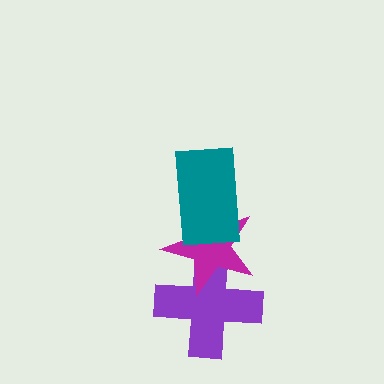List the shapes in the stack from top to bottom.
From top to bottom: the teal rectangle, the magenta star, the purple cross.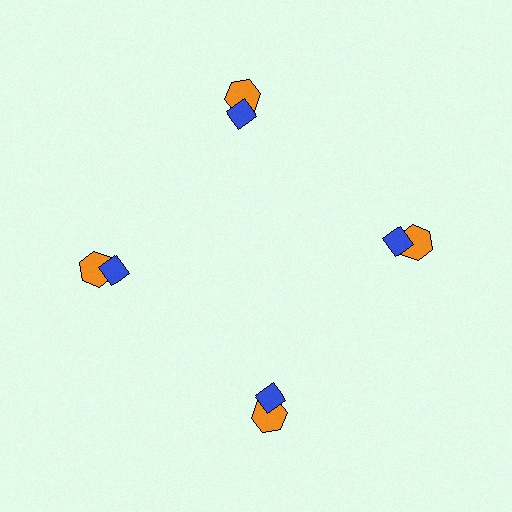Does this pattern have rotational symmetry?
Yes, this pattern has 4-fold rotational symmetry. It looks the same after rotating 90 degrees around the center.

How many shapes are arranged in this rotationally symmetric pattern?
There are 8 shapes, arranged in 4 groups of 2.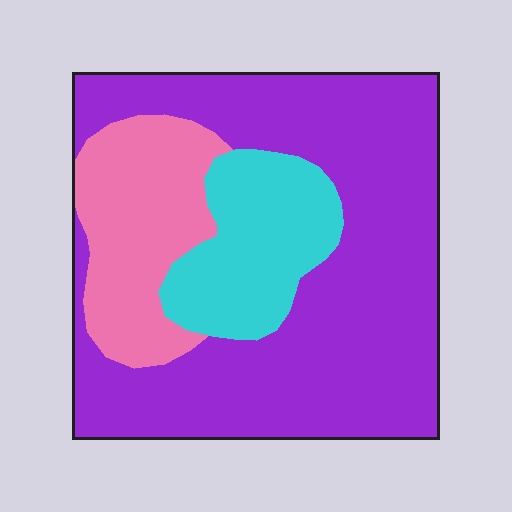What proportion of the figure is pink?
Pink covers around 20% of the figure.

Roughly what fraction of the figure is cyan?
Cyan covers around 15% of the figure.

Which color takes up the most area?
Purple, at roughly 65%.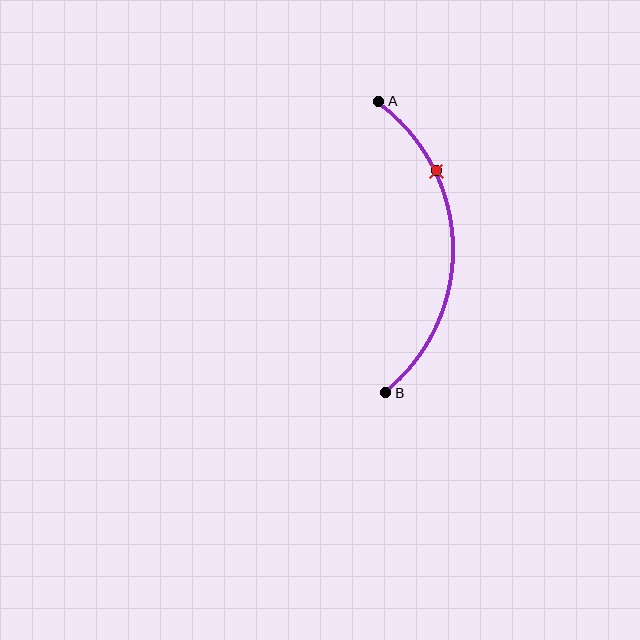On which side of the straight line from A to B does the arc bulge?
The arc bulges to the right of the straight line connecting A and B.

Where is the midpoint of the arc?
The arc midpoint is the point on the curve farthest from the straight line joining A and B. It sits to the right of that line.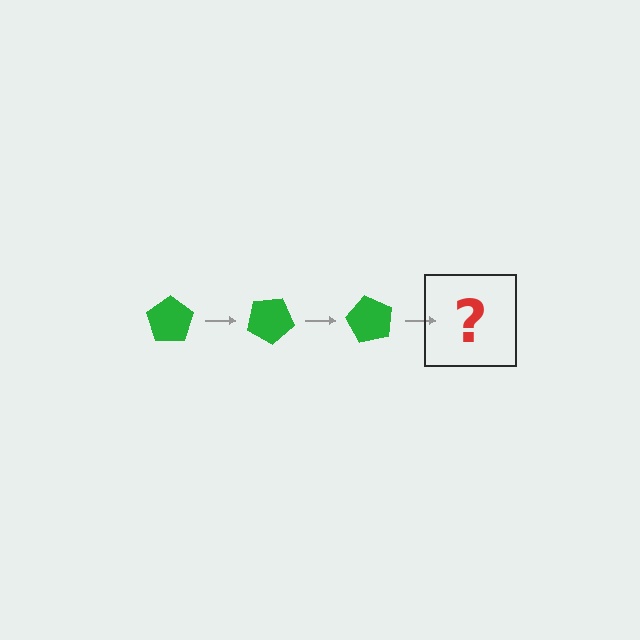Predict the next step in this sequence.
The next step is a green pentagon rotated 90 degrees.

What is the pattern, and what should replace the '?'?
The pattern is that the pentagon rotates 30 degrees each step. The '?' should be a green pentagon rotated 90 degrees.